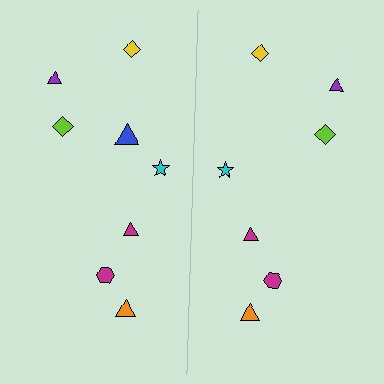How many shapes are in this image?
There are 15 shapes in this image.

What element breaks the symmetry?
A blue triangle is missing from the right side.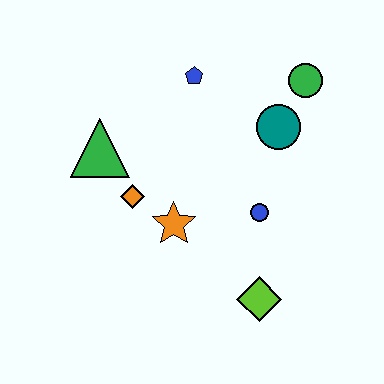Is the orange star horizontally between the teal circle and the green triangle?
Yes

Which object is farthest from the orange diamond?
The green circle is farthest from the orange diamond.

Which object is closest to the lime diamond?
The blue circle is closest to the lime diamond.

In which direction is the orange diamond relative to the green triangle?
The orange diamond is below the green triangle.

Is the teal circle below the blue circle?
No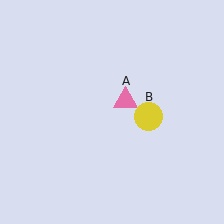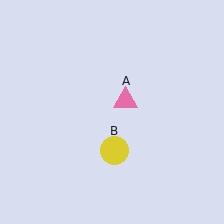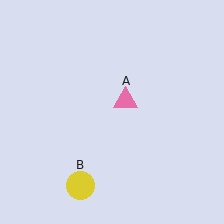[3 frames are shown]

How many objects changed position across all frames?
1 object changed position: yellow circle (object B).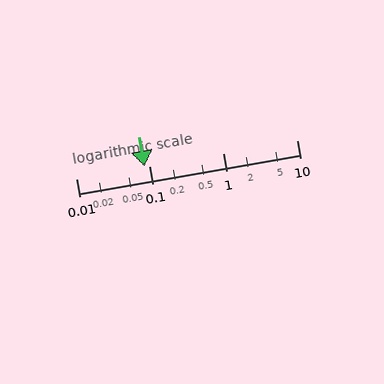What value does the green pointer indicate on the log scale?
The pointer indicates approximately 0.084.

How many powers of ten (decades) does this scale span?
The scale spans 3 decades, from 0.01 to 10.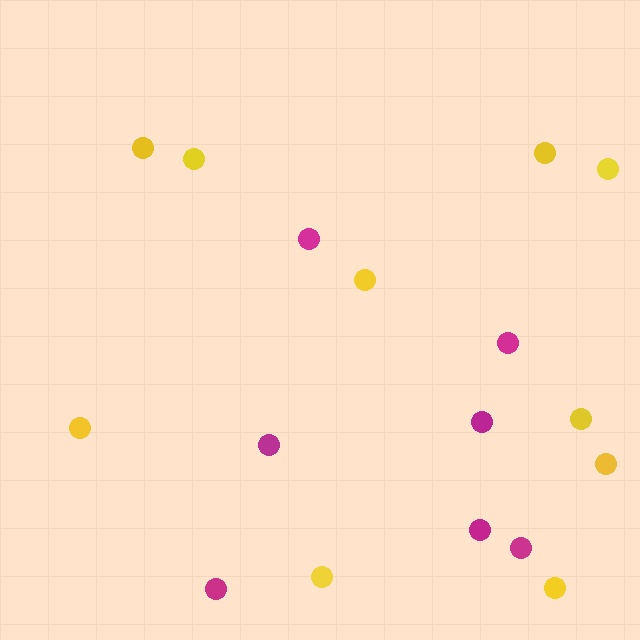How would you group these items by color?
There are 2 groups: one group of yellow circles (10) and one group of magenta circles (7).